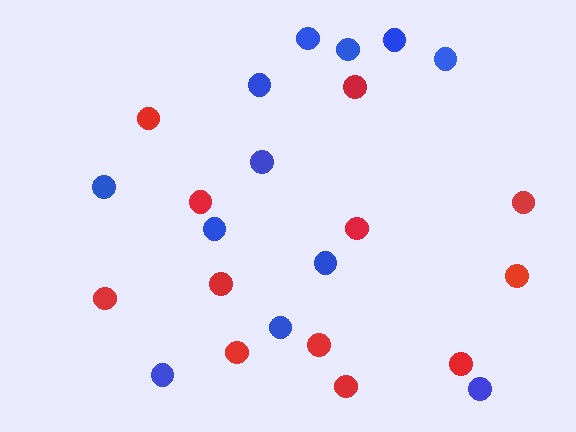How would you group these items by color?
There are 2 groups: one group of red circles (12) and one group of blue circles (12).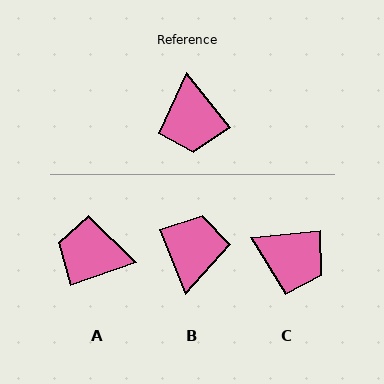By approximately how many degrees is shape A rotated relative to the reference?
Approximately 109 degrees clockwise.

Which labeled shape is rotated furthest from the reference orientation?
B, about 164 degrees away.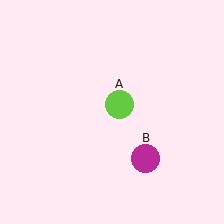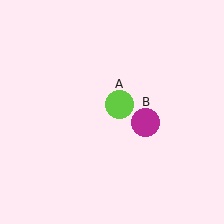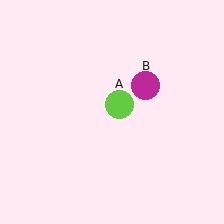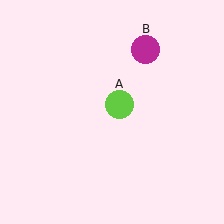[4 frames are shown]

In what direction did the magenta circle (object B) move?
The magenta circle (object B) moved up.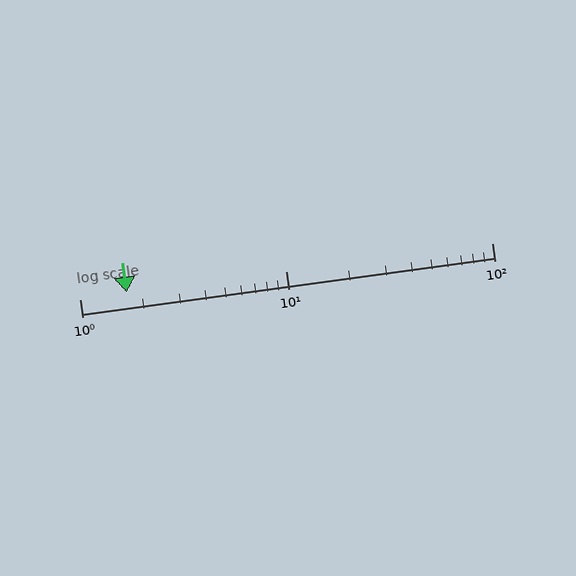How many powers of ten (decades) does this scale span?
The scale spans 2 decades, from 1 to 100.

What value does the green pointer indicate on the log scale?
The pointer indicates approximately 1.7.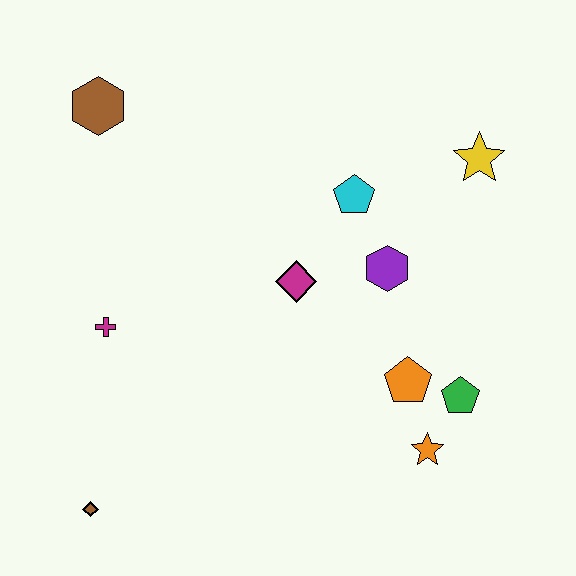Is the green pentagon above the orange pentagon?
No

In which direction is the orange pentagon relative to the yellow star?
The orange pentagon is below the yellow star.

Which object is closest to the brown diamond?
The magenta cross is closest to the brown diamond.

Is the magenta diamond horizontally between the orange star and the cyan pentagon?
No